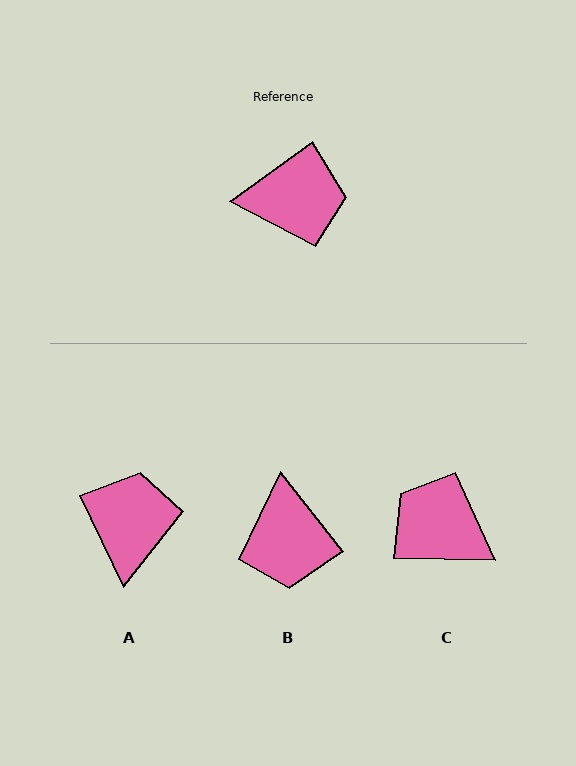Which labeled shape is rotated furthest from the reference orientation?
C, about 143 degrees away.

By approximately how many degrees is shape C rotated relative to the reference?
Approximately 143 degrees counter-clockwise.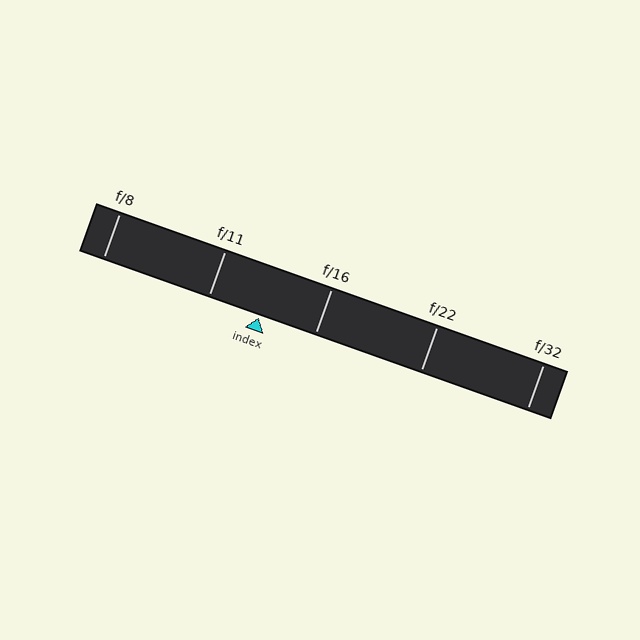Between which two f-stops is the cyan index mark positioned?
The index mark is between f/11 and f/16.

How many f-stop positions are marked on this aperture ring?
There are 5 f-stop positions marked.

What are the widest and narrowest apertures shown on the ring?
The widest aperture shown is f/8 and the narrowest is f/32.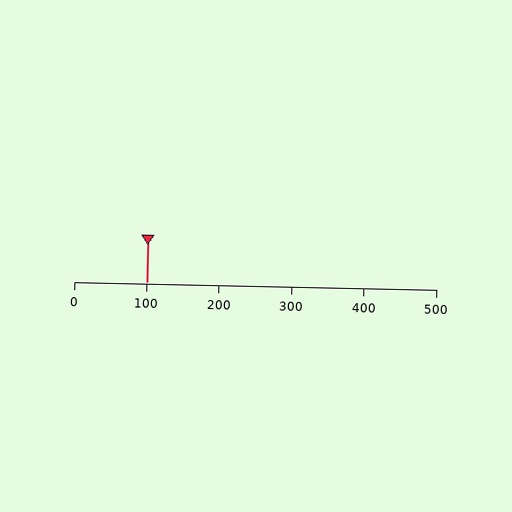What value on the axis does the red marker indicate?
The marker indicates approximately 100.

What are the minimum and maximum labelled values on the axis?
The axis runs from 0 to 500.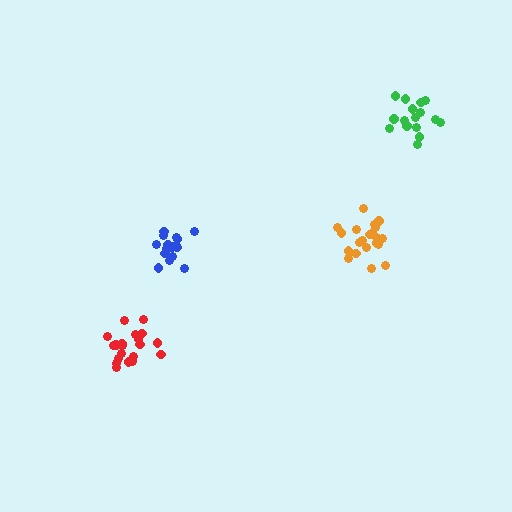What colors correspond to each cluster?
The clusters are colored: blue, orange, red, green.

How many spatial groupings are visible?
There are 4 spatial groupings.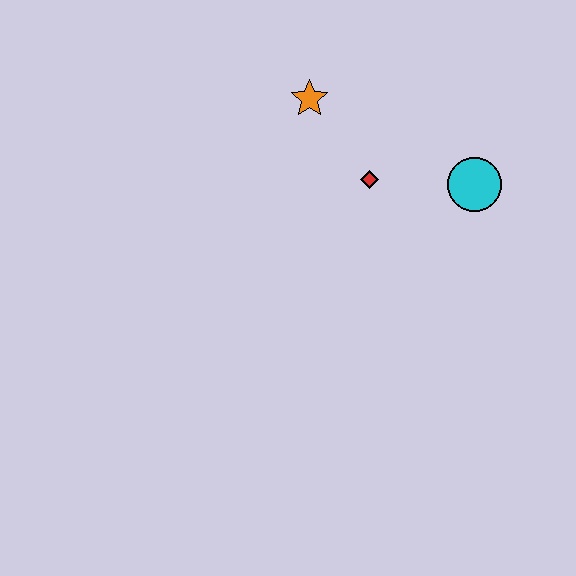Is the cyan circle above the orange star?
No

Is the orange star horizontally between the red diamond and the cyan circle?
No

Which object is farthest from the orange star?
The cyan circle is farthest from the orange star.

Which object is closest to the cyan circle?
The red diamond is closest to the cyan circle.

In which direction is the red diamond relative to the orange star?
The red diamond is below the orange star.